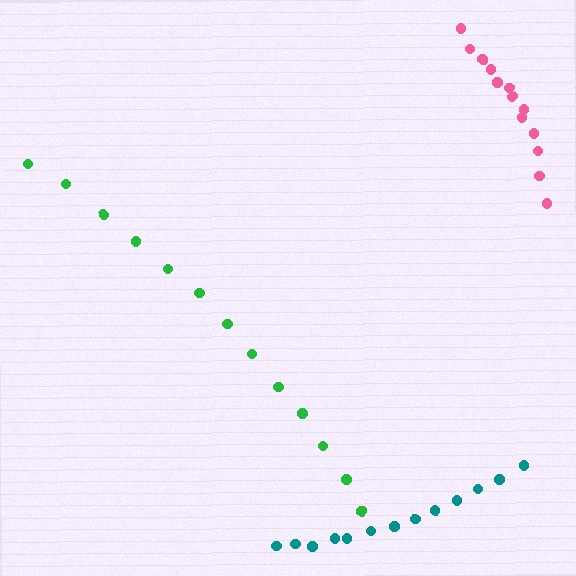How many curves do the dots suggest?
There are 3 distinct paths.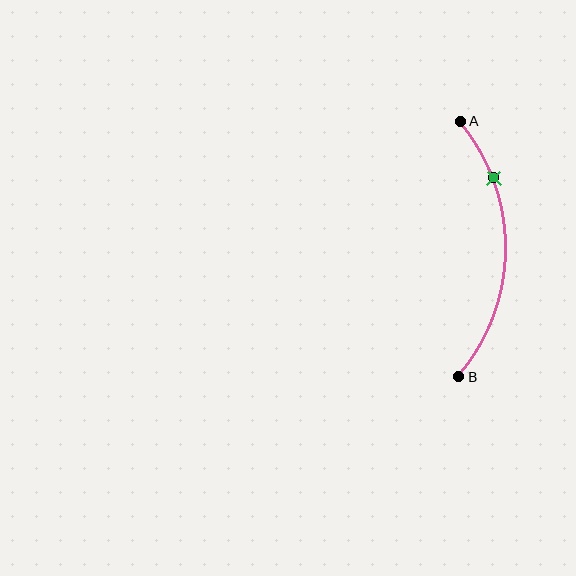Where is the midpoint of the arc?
The arc midpoint is the point on the curve farthest from the straight line joining A and B. It sits to the right of that line.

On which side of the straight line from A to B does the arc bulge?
The arc bulges to the right of the straight line connecting A and B.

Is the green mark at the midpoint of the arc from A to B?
No. The green mark lies on the arc but is closer to endpoint A. The arc midpoint would be at the point on the curve equidistant along the arc from both A and B.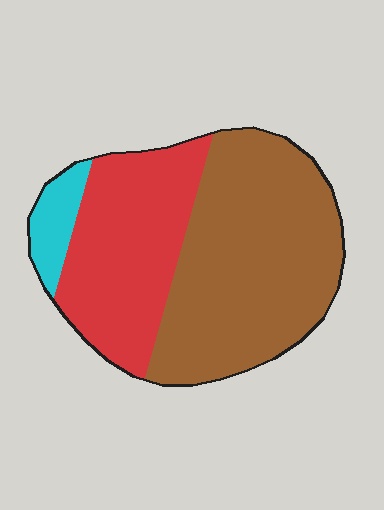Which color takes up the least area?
Cyan, at roughly 5%.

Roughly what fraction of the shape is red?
Red takes up about three eighths (3/8) of the shape.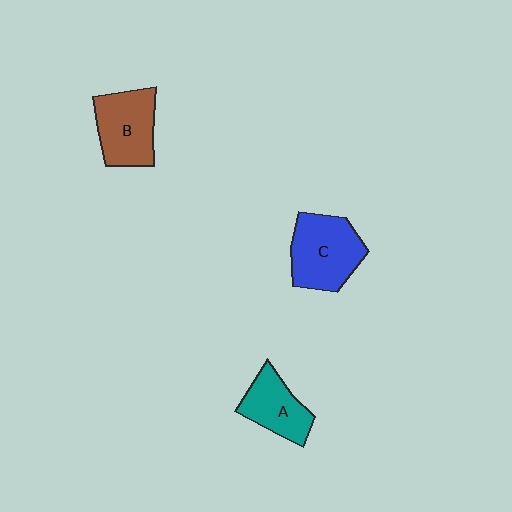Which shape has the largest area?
Shape C (blue).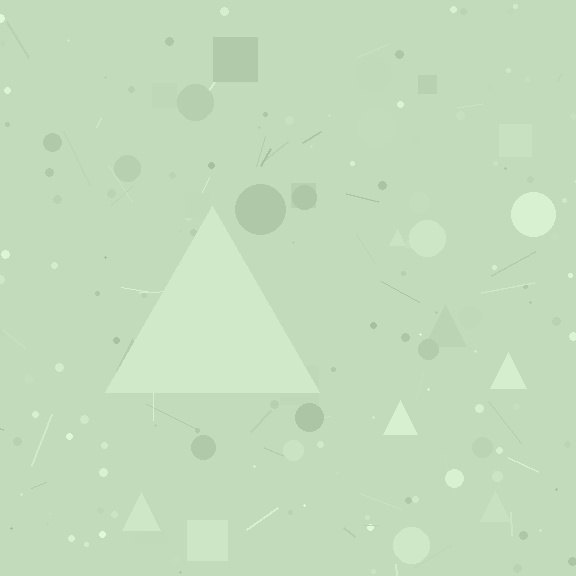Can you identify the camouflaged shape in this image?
The camouflaged shape is a triangle.